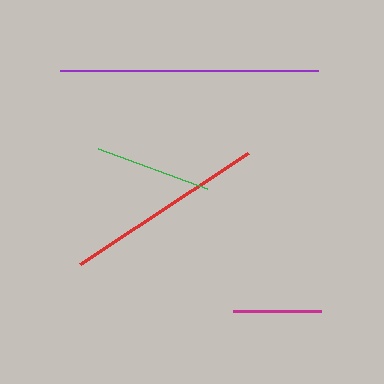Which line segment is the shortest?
The magenta line is the shortest at approximately 89 pixels.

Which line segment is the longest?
The purple line is the longest at approximately 258 pixels.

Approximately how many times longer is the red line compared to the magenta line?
The red line is approximately 2.3 times the length of the magenta line.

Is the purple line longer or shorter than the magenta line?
The purple line is longer than the magenta line.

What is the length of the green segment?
The green segment is approximately 116 pixels long.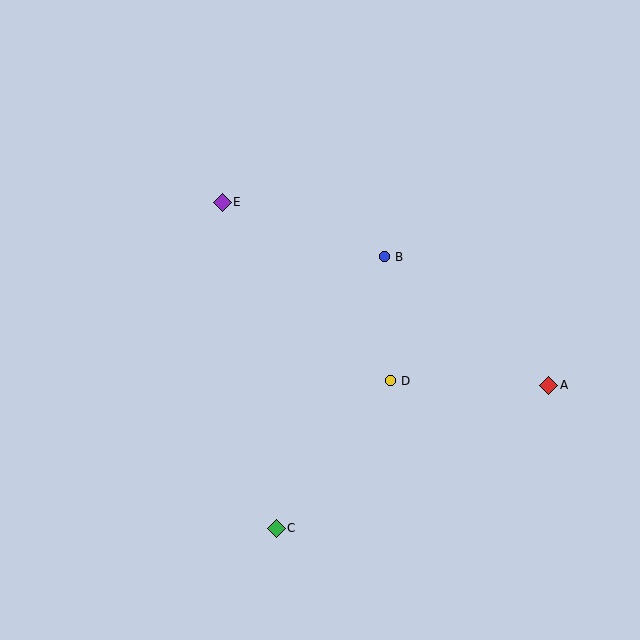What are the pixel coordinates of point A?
Point A is at (549, 385).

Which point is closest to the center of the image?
Point B at (384, 257) is closest to the center.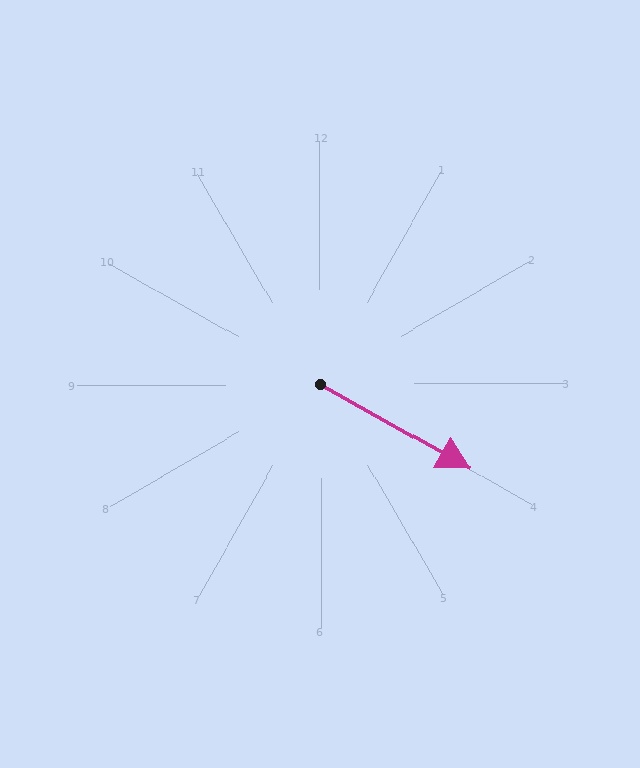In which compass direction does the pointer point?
Southeast.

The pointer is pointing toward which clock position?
Roughly 4 o'clock.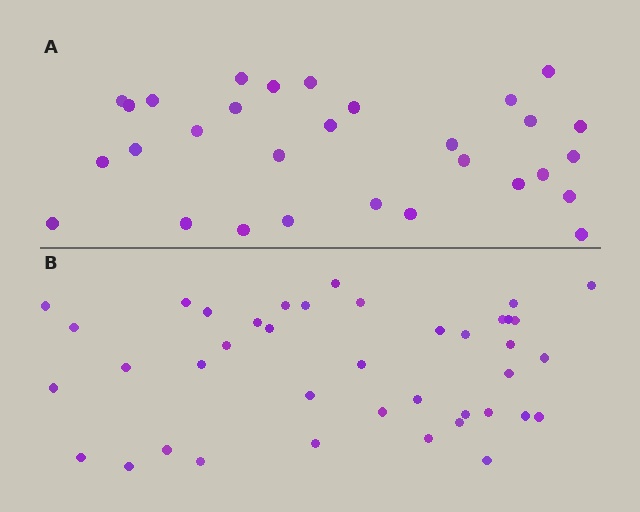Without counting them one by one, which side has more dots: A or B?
Region B (the bottom region) has more dots.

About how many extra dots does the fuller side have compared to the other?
Region B has roughly 10 or so more dots than region A.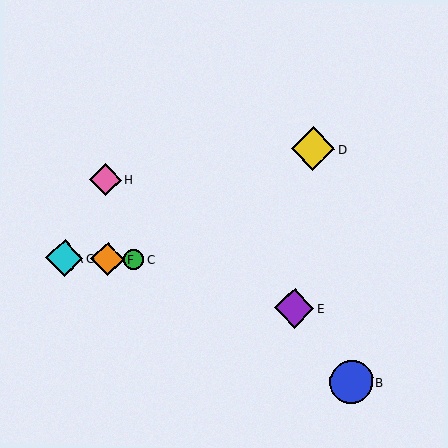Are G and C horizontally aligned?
Yes, both are at y≈258.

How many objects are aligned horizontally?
4 objects (A, C, F, G) are aligned horizontally.